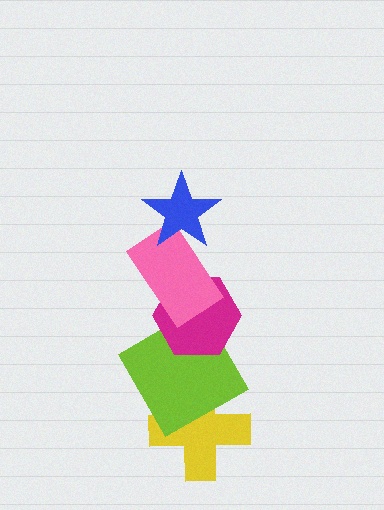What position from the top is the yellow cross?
The yellow cross is 5th from the top.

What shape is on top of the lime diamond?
The magenta hexagon is on top of the lime diamond.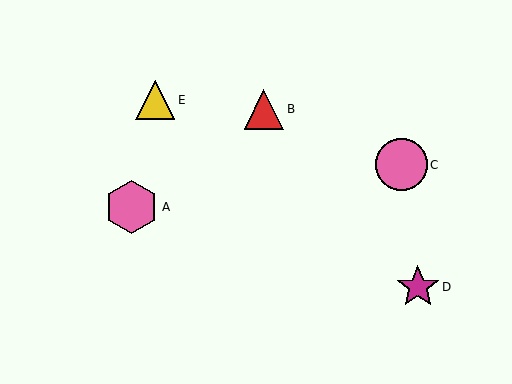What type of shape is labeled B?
Shape B is a red triangle.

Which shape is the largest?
The pink hexagon (labeled A) is the largest.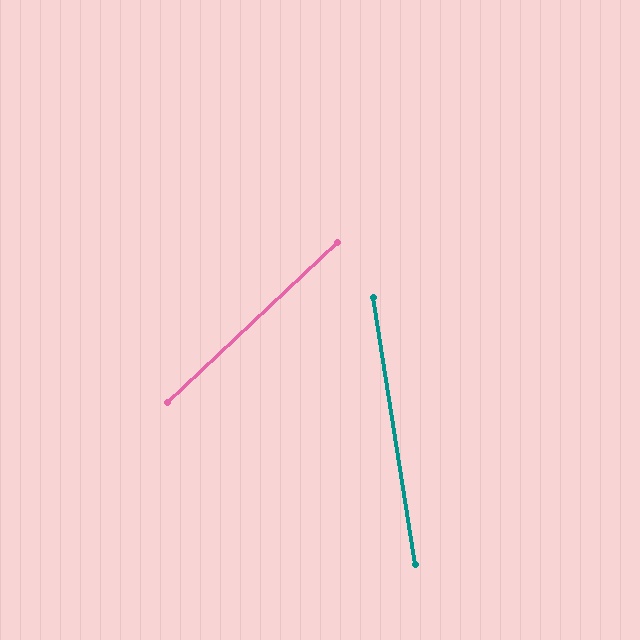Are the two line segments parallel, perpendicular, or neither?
Neither parallel nor perpendicular — they differ by about 56°.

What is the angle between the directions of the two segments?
Approximately 56 degrees.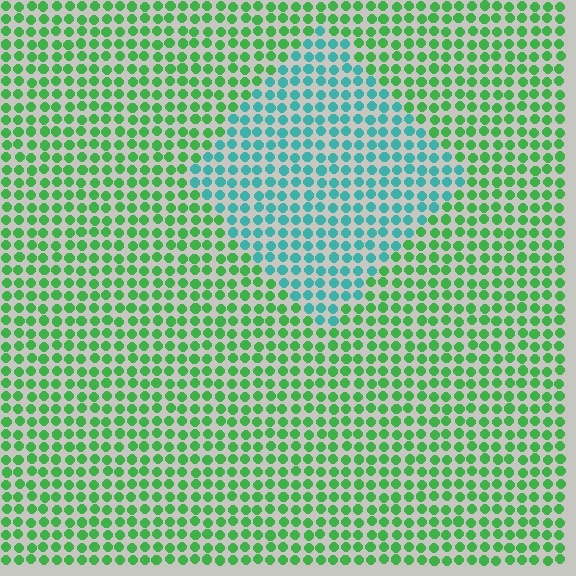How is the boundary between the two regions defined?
The boundary is defined purely by a slight shift in hue (about 51 degrees). Spacing, size, and orientation are identical on both sides.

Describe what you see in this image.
The image is filled with small green elements in a uniform arrangement. A diamond-shaped region is visible where the elements are tinted to a slightly different hue, forming a subtle color boundary.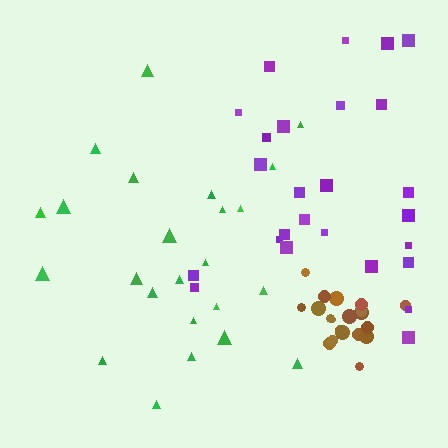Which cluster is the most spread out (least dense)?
Green.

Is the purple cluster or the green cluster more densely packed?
Purple.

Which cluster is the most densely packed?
Brown.